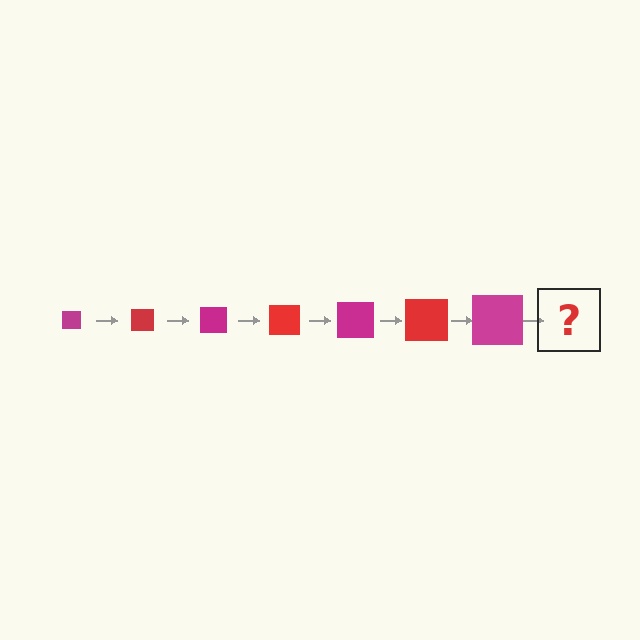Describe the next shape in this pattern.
It should be a red square, larger than the previous one.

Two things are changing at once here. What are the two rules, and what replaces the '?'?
The two rules are that the square grows larger each step and the color cycles through magenta and red. The '?' should be a red square, larger than the previous one.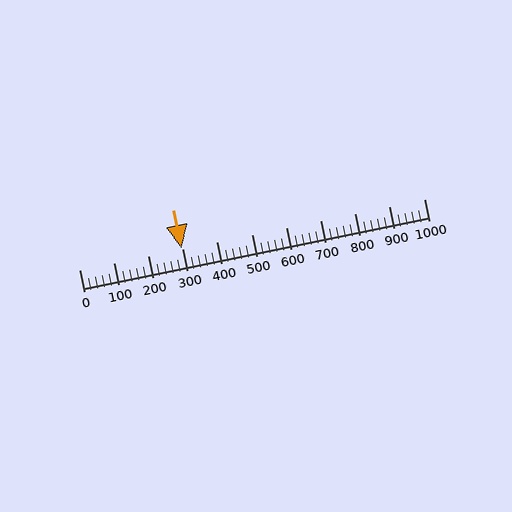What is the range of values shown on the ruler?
The ruler shows values from 0 to 1000.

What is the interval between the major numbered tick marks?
The major tick marks are spaced 100 units apart.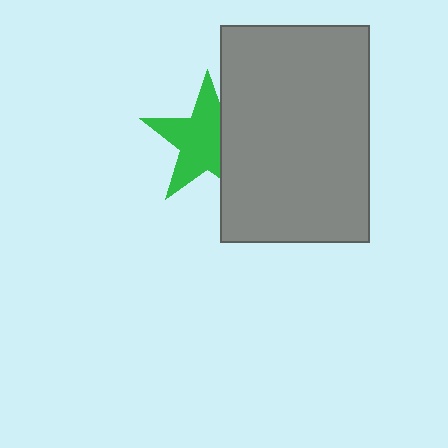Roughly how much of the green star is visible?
Most of it is visible (roughly 66%).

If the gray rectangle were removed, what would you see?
You would see the complete green star.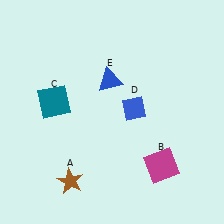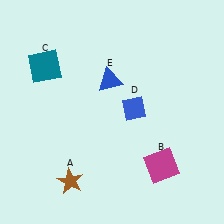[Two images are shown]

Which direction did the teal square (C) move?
The teal square (C) moved up.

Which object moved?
The teal square (C) moved up.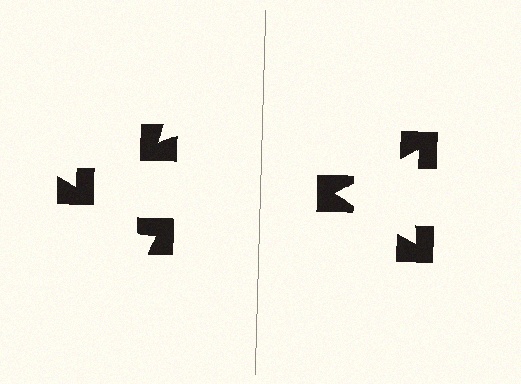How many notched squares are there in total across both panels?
6 — 3 on each side.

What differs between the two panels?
The notched squares are positioned identically on both sides; only the wedge orientations differ. On the right they align to a triangle; on the left they are misaligned.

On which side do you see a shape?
An illusory triangle appears on the right side. On the left side the wedge cuts are rotated, so no coherent shape forms.